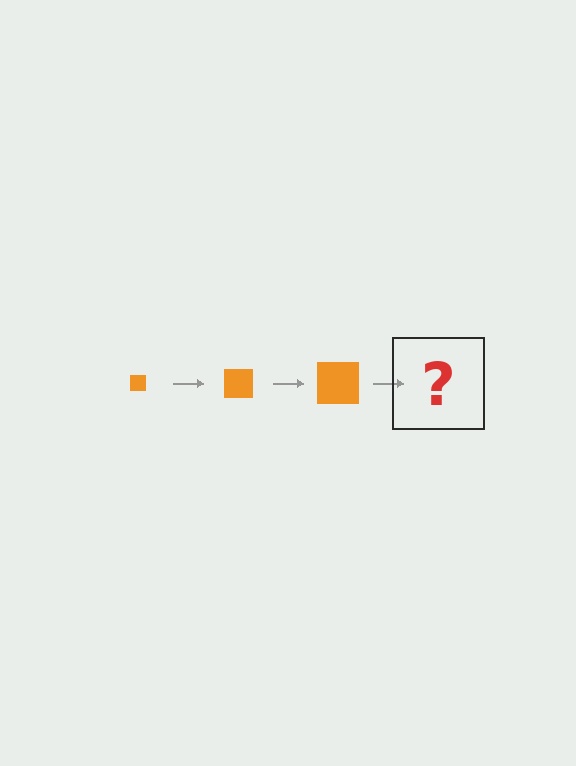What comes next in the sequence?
The next element should be an orange square, larger than the previous one.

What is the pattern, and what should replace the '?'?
The pattern is that the square gets progressively larger each step. The '?' should be an orange square, larger than the previous one.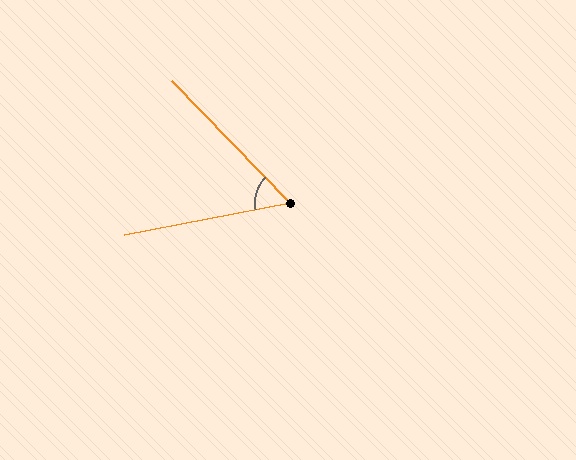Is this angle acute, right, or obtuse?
It is acute.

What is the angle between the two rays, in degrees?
Approximately 57 degrees.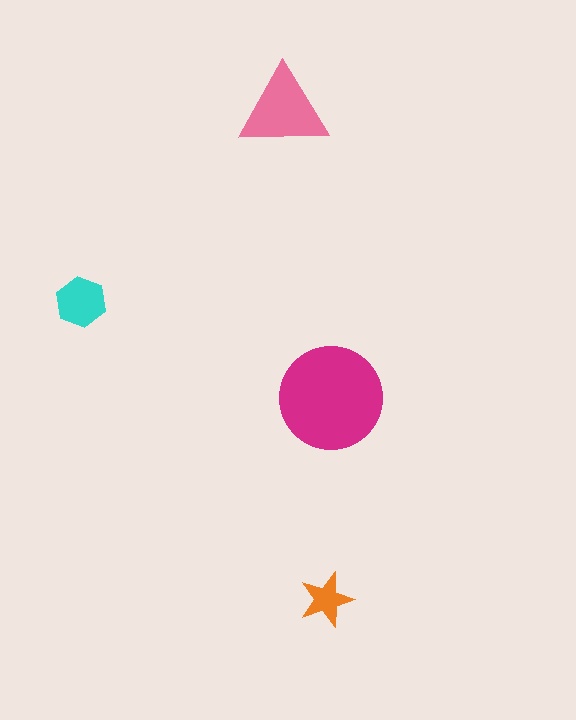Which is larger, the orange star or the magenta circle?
The magenta circle.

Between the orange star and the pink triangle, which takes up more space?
The pink triangle.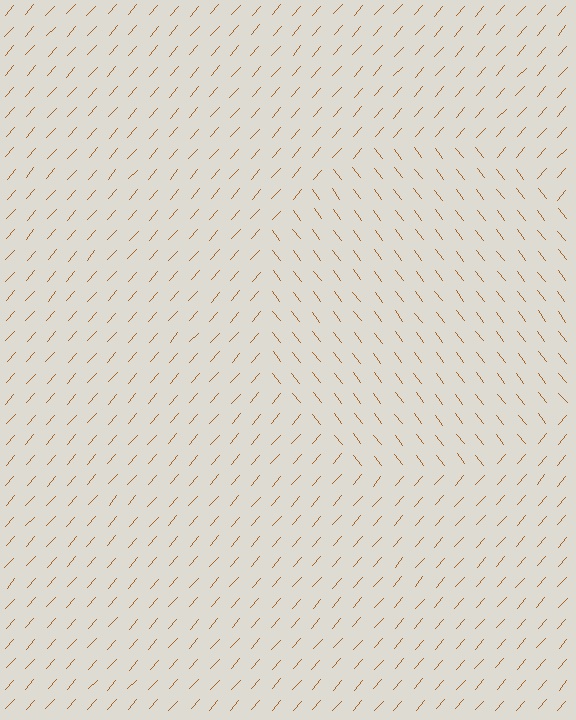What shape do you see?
I see a circle.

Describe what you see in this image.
The image is filled with small brown line segments. A circle region in the image has lines oriented differently from the surrounding lines, creating a visible texture boundary.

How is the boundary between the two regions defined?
The boundary is defined purely by a change in line orientation (approximately 79 degrees difference). All lines are the same color and thickness.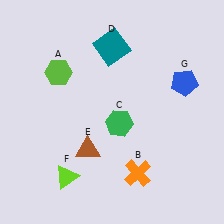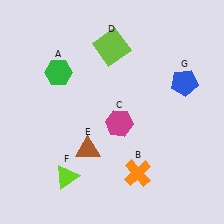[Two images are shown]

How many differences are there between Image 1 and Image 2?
There are 3 differences between the two images.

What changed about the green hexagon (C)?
In Image 1, C is green. In Image 2, it changed to magenta.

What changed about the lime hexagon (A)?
In Image 1, A is lime. In Image 2, it changed to green.